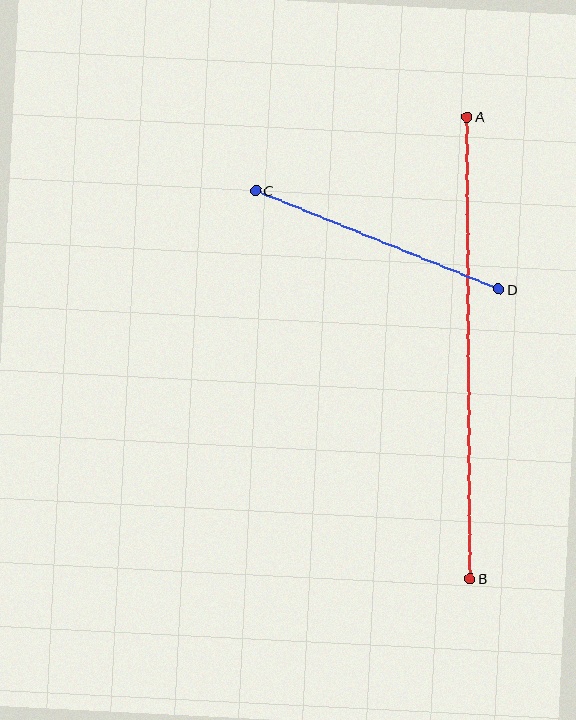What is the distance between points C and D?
The distance is approximately 262 pixels.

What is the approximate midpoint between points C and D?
The midpoint is at approximately (377, 240) pixels.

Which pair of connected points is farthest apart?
Points A and B are farthest apart.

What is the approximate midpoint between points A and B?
The midpoint is at approximately (469, 348) pixels.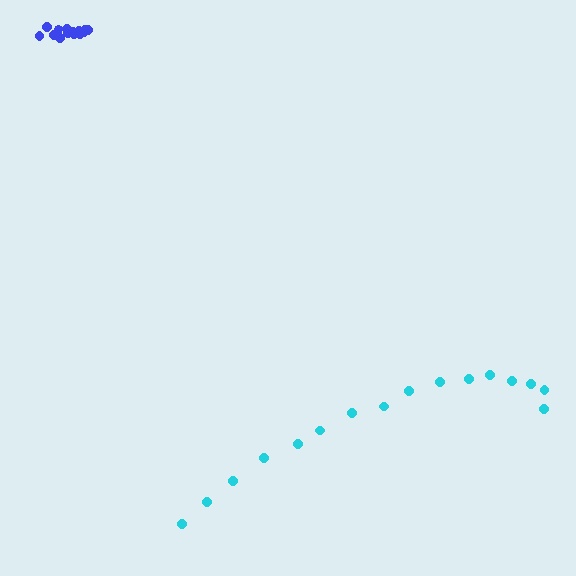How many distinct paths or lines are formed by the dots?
There are 2 distinct paths.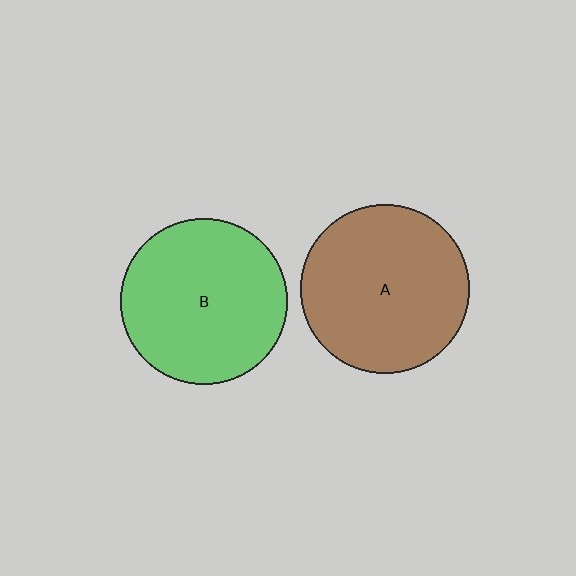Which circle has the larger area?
Circle A (brown).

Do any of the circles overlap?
No, none of the circles overlap.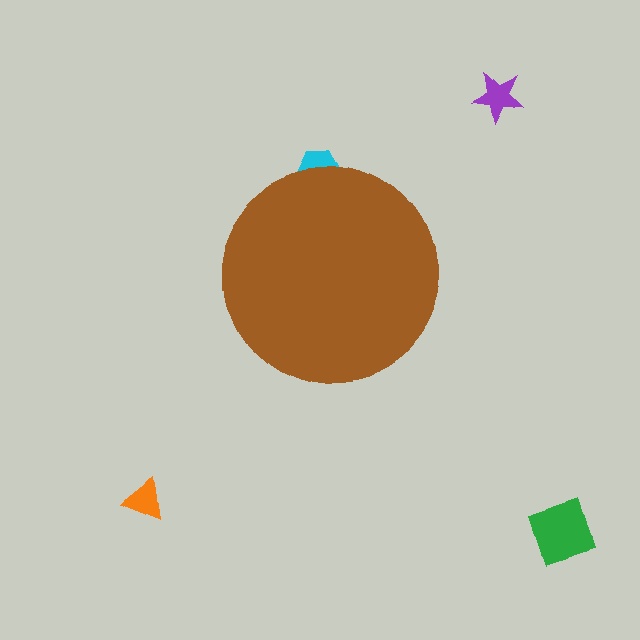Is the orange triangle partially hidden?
No, the orange triangle is fully visible.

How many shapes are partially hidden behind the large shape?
1 shape is partially hidden.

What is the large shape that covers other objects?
A brown circle.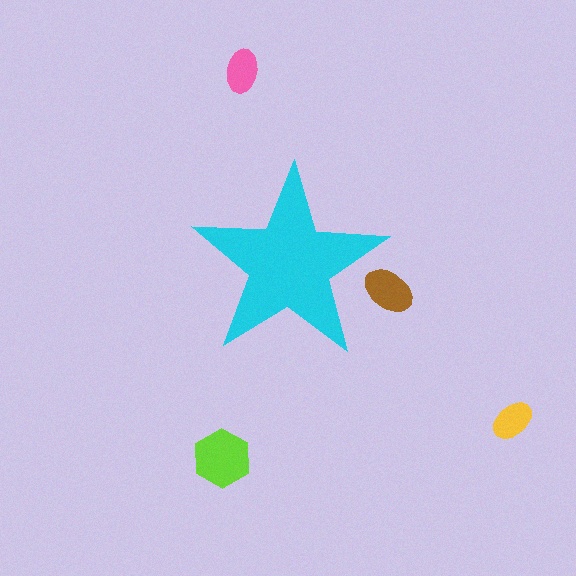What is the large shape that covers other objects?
A cyan star.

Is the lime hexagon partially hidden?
No, the lime hexagon is fully visible.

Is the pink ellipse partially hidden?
No, the pink ellipse is fully visible.